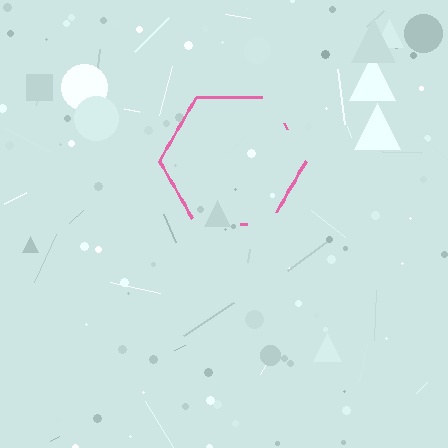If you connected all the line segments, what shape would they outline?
They would outline a hexagon.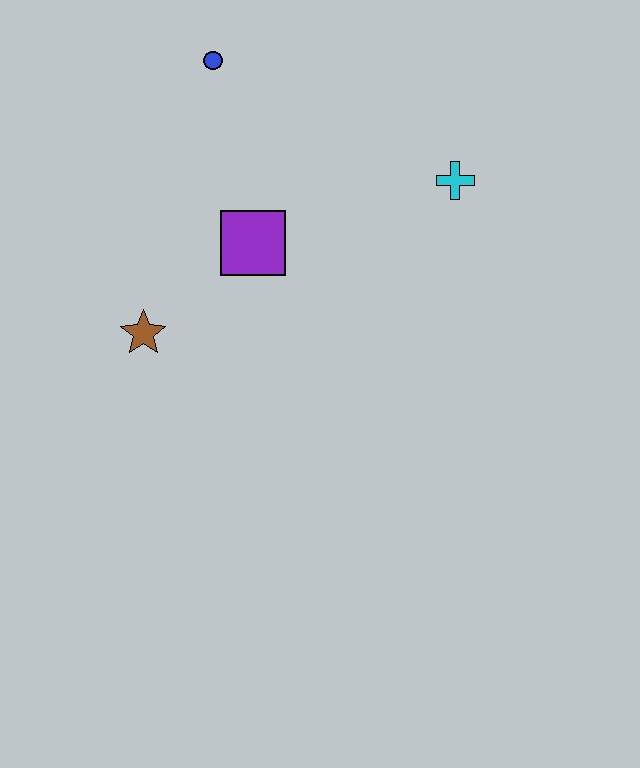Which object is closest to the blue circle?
The purple square is closest to the blue circle.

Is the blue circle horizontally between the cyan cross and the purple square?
No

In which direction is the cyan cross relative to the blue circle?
The cyan cross is to the right of the blue circle.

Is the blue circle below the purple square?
No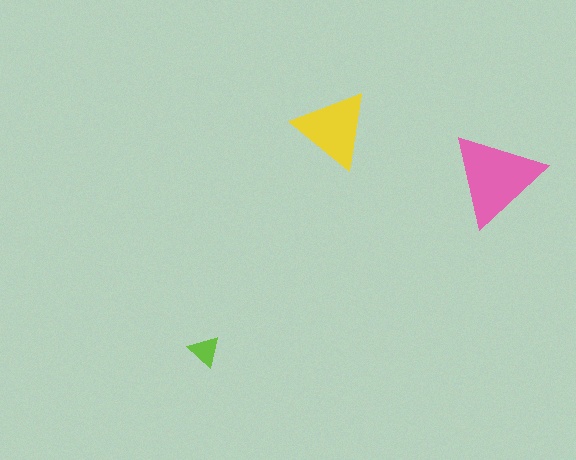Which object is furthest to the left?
The lime triangle is leftmost.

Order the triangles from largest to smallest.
the pink one, the yellow one, the lime one.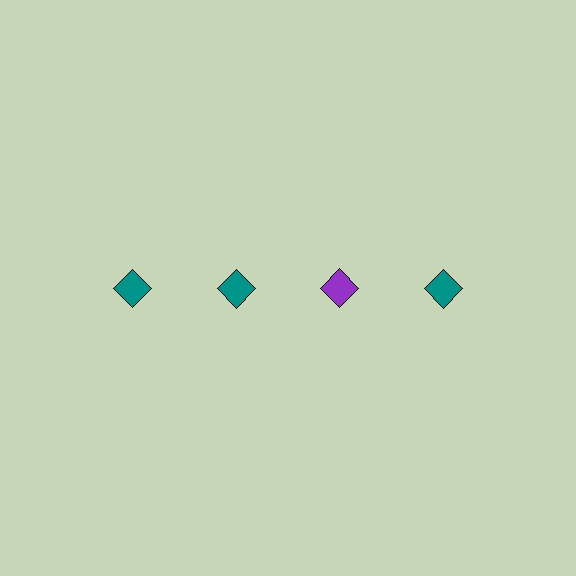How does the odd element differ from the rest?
It has a different color: purple instead of teal.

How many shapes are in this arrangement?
There are 4 shapes arranged in a grid pattern.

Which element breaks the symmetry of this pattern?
The purple diamond in the top row, center column breaks the symmetry. All other shapes are teal diamonds.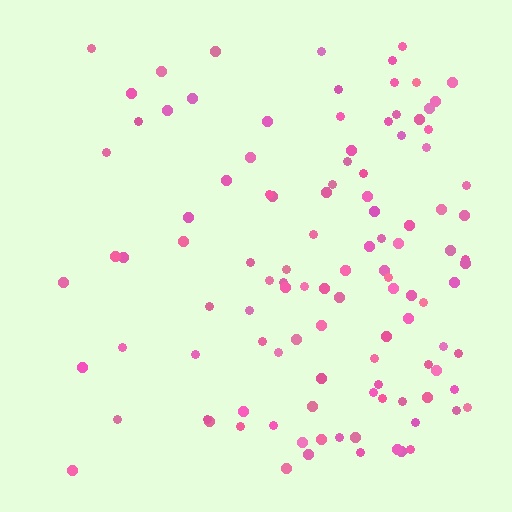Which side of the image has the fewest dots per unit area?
The left.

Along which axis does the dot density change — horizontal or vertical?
Horizontal.